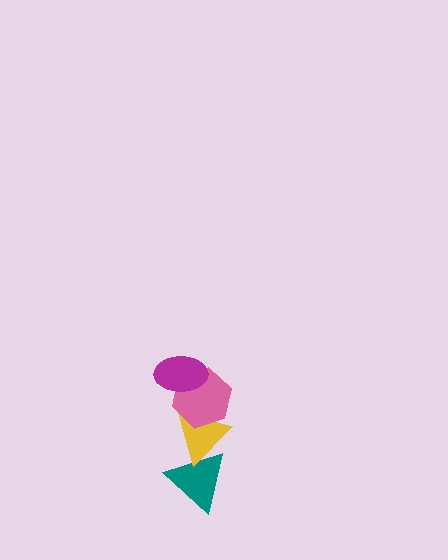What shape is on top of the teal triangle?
The yellow triangle is on top of the teal triangle.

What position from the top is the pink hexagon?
The pink hexagon is 2nd from the top.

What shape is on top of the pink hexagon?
The magenta ellipse is on top of the pink hexagon.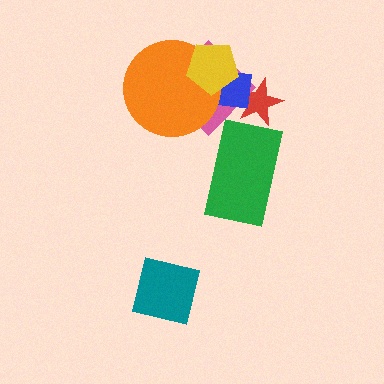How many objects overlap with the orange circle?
3 objects overlap with the orange circle.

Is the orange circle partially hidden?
Yes, it is partially covered by another shape.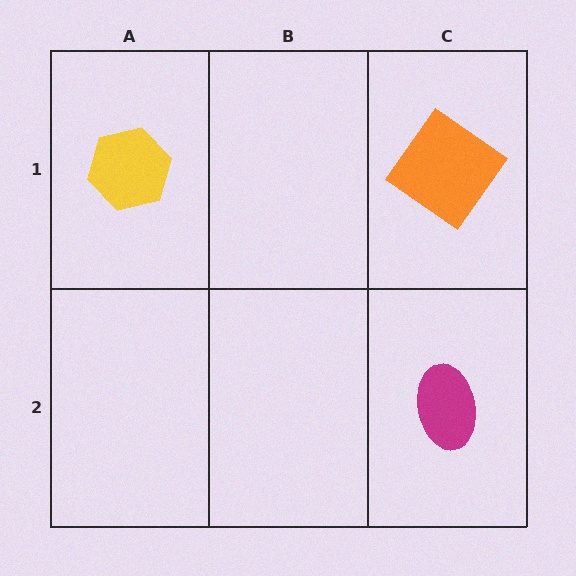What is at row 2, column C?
A magenta ellipse.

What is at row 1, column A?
A yellow hexagon.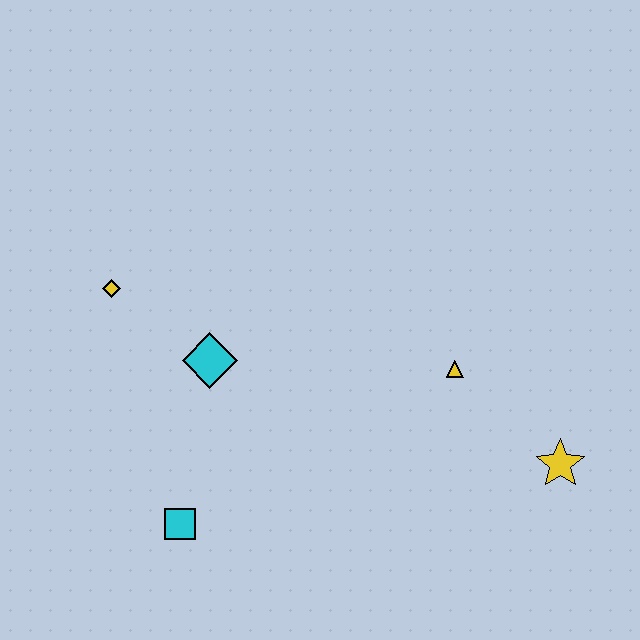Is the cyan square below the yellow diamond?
Yes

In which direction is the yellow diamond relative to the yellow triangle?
The yellow diamond is to the left of the yellow triangle.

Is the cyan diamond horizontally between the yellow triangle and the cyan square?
Yes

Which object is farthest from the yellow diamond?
The yellow star is farthest from the yellow diamond.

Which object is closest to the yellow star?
The yellow triangle is closest to the yellow star.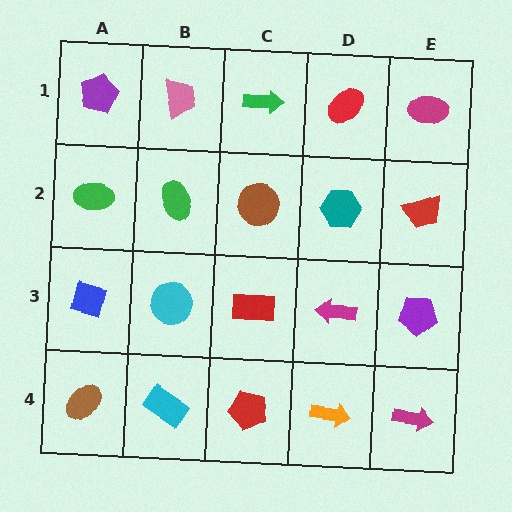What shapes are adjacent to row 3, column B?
A green ellipse (row 2, column B), a cyan rectangle (row 4, column B), a blue square (row 3, column A), a red rectangle (row 3, column C).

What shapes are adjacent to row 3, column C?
A brown circle (row 2, column C), a red pentagon (row 4, column C), a cyan circle (row 3, column B), a magenta arrow (row 3, column D).